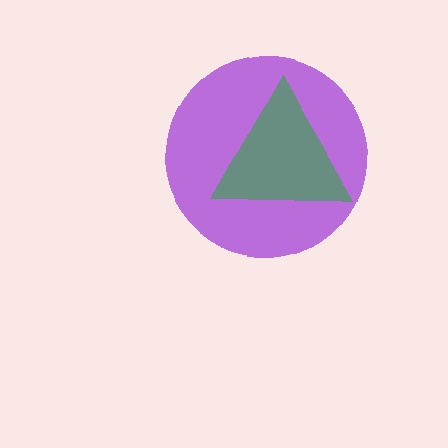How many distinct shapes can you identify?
There are 2 distinct shapes: a purple circle, a green triangle.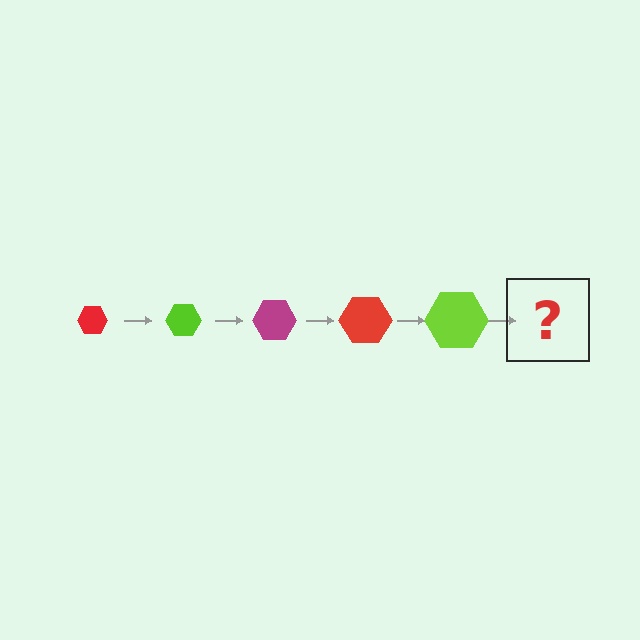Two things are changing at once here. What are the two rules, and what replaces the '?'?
The two rules are that the hexagon grows larger each step and the color cycles through red, lime, and magenta. The '?' should be a magenta hexagon, larger than the previous one.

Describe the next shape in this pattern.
It should be a magenta hexagon, larger than the previous one.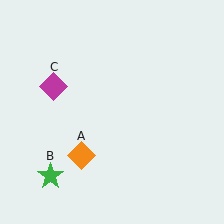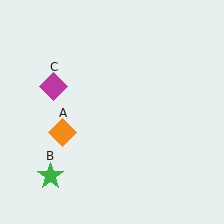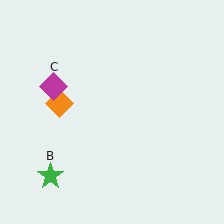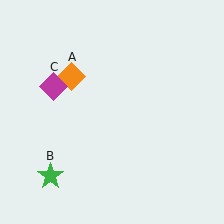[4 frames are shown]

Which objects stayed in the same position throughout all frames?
Green star (object B) and magenta diamond (object C) remained stationary.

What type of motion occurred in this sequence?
The orange diamond (object A) rotated clockwise around the center of the scene.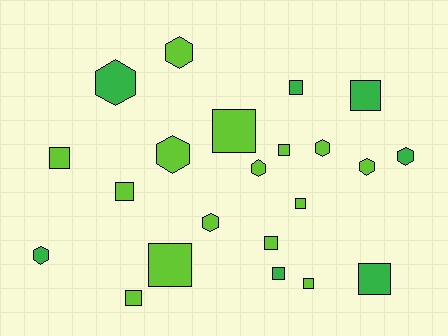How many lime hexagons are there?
There are 6 lime hexagons.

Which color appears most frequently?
Lime, with 15 objects.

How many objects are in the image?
There are 22 objects.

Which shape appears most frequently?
Square, with 13 objects.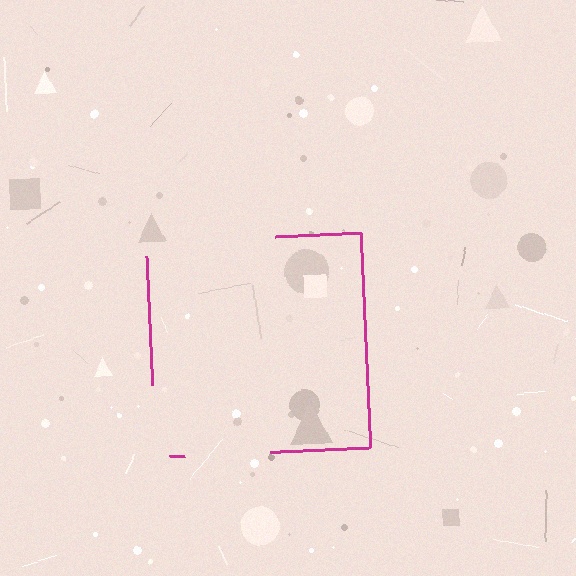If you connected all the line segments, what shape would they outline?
They would outline a square.